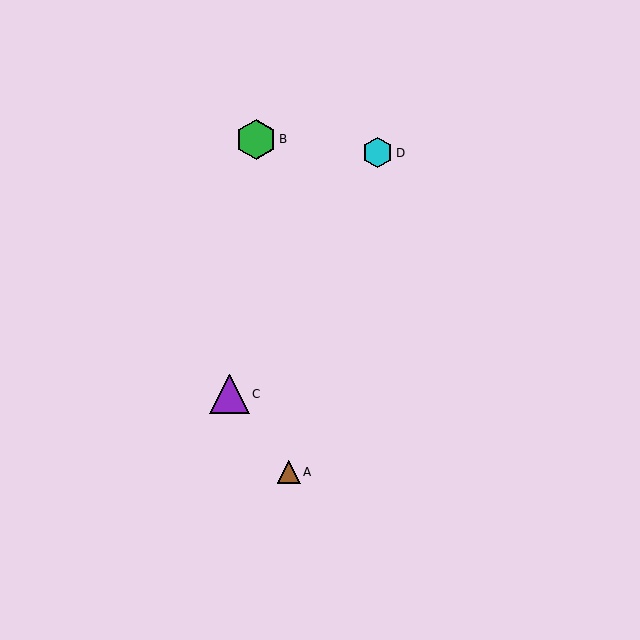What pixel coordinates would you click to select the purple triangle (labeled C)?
Click at (229, 394) to select the purple triangle C.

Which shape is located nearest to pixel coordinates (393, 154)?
The cyan hexagon (labeled D) at (378, 153) is nearest to that location.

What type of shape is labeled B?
Shape B is a green hexagon.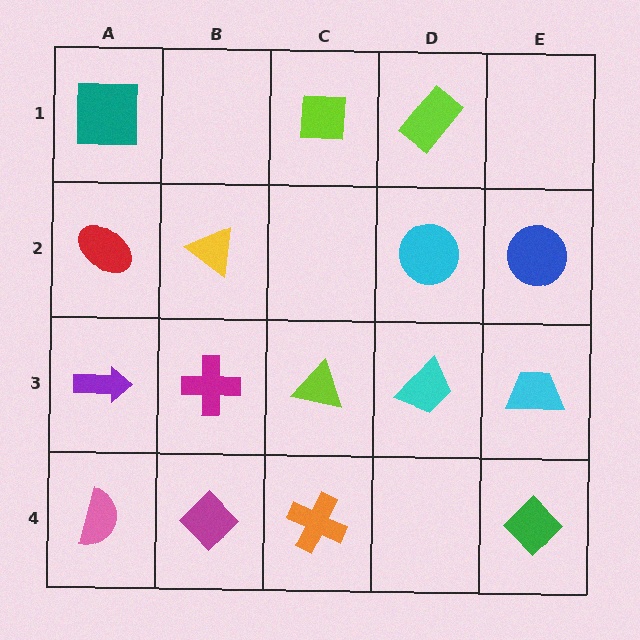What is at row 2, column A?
A red ellipse.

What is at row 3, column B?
A magenta cross.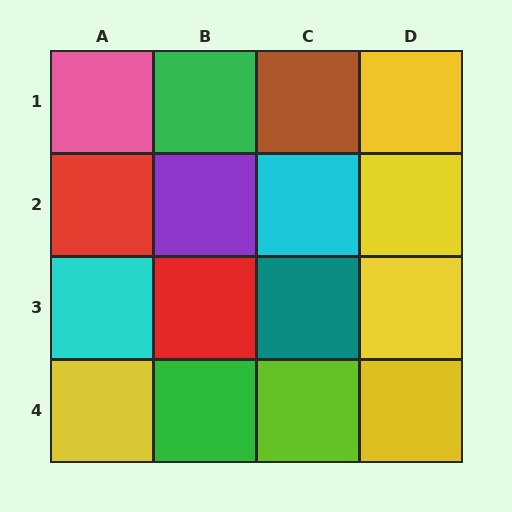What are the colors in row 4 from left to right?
Yellow, green, lime, yellow.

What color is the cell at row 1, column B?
Green.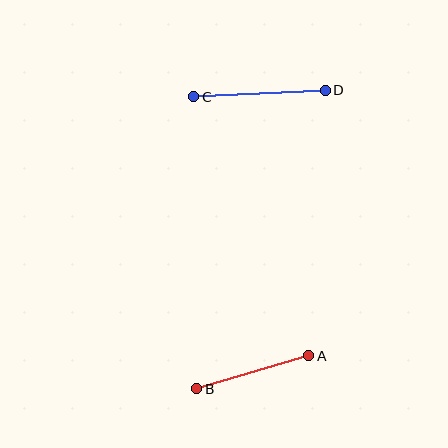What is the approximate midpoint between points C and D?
The midpoint is at approximately (259, 94) pixels.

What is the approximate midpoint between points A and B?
The midpoint is at approximately (253, 372) pixels.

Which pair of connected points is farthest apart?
Points C and D are farthest apart.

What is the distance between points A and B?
The distance is approximately 117 pixels.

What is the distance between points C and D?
The distance is approximately 132 pixels.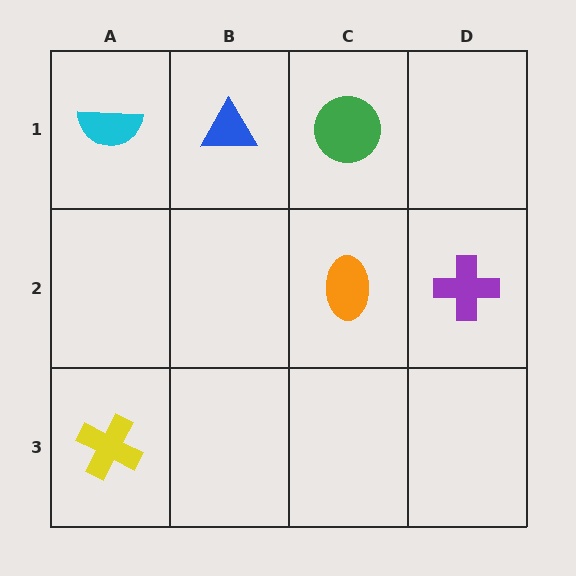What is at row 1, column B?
A blue triangle.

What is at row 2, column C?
An orange ellipse.